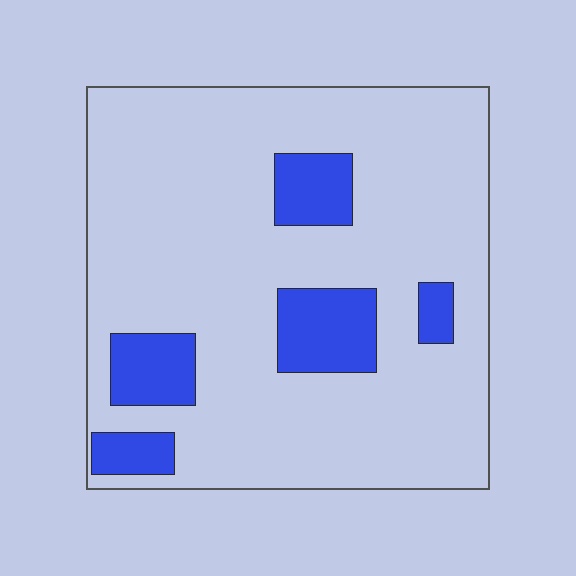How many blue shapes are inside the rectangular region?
5.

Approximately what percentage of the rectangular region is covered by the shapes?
Approximately 15%.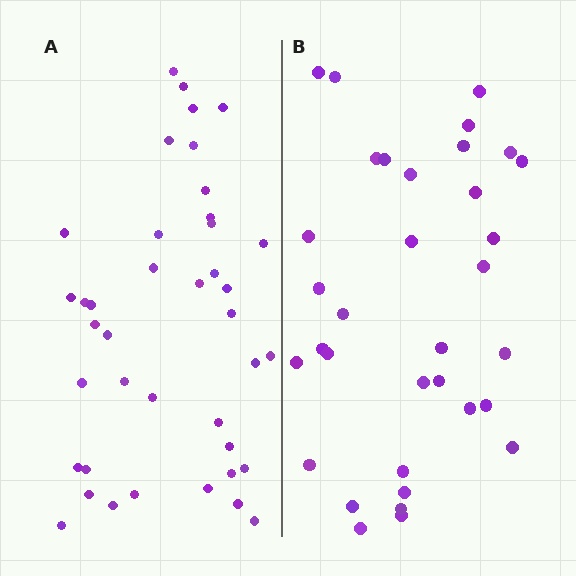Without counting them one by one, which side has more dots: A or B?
Region A (the left region) has more dots.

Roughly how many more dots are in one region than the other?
Region A has about 6 more dots than region B.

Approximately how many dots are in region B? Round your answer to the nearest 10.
About 30 dots. (The exact count is 34, which rounds to 30.)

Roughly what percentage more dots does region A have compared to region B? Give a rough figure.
About 20% more.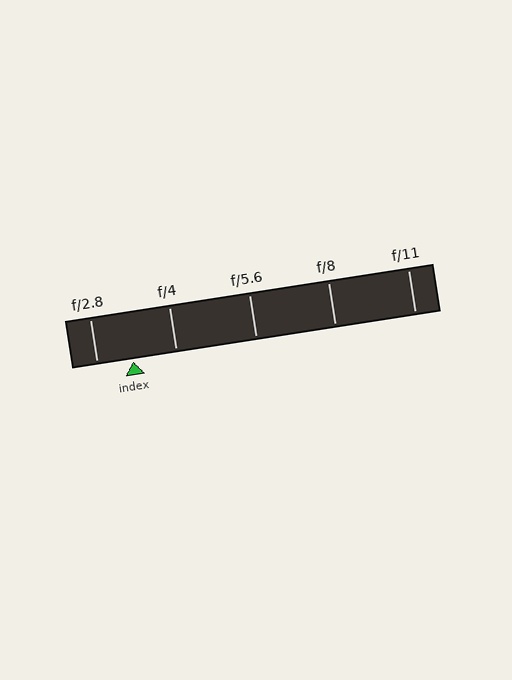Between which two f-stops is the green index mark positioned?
The index mark is between f/2.8 and f/4.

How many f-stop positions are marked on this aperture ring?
There are 5 f-stop positions marked.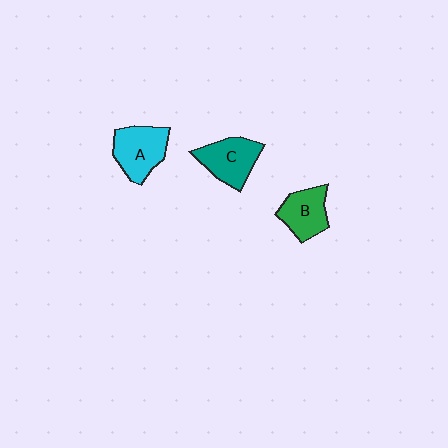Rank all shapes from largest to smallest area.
From largest to smallest: A (cyan), C (teal), B (green).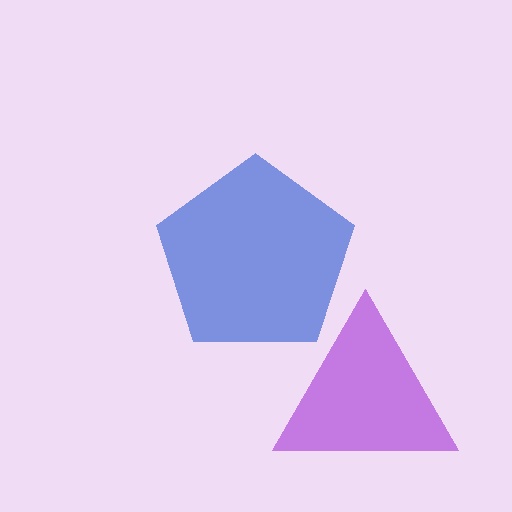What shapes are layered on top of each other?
The layered shapes are: a blue pentagon, a purple triangle.